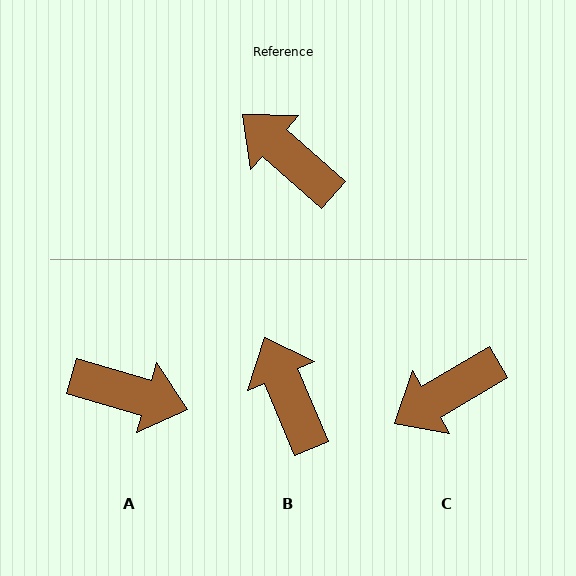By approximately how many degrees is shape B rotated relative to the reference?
Approximately 26 degrees clockwise.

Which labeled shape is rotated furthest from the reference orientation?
A, about 155 degrees away.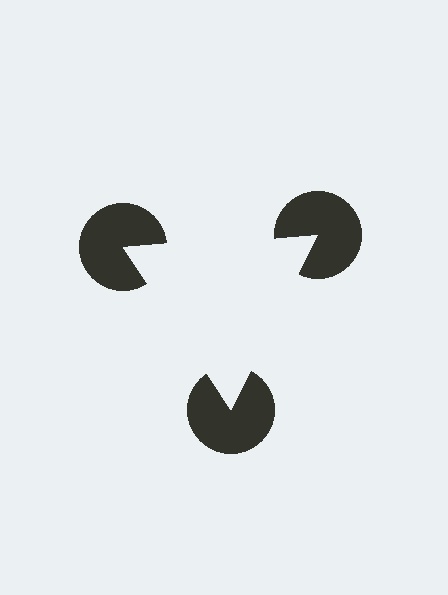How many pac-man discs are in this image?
There are 3 — one at each vertex of the illusory triangle.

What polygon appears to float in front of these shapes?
An illusory triangle — its edges are inferred from the aligned wedge cuts in the pac-man discs, not physically drawn.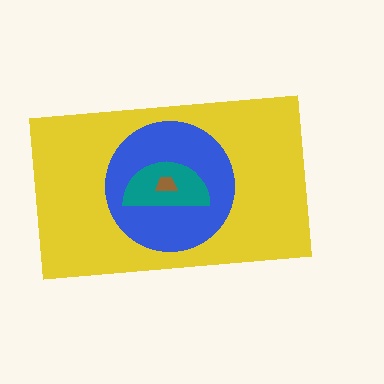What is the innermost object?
The brown trapezoid.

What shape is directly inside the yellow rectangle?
The blue circle.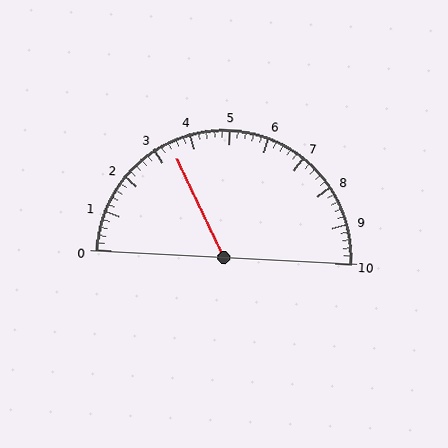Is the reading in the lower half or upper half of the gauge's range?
The reading is in the lower half of the range (0 to 10).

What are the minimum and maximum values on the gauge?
The gauge ranges from 0 to 10.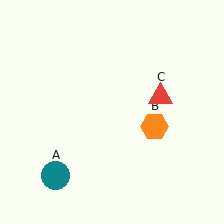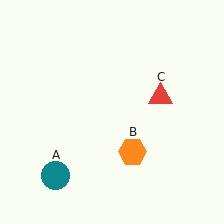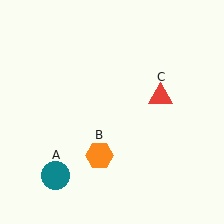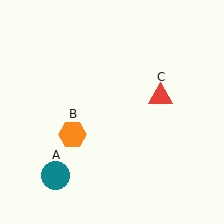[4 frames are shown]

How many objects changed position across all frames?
1 object changed position: orange hexagon (object B).